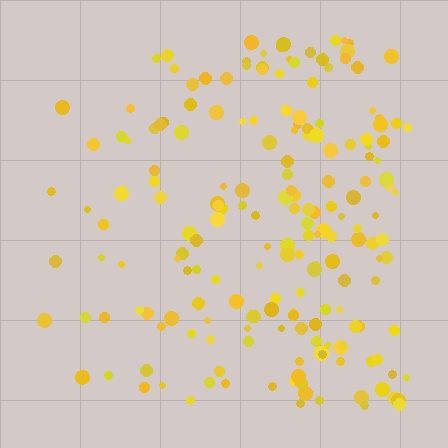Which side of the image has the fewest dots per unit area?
The left.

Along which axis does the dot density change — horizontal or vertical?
Horizontal.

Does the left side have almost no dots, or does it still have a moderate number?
Still a moderate number, just noticeably fewer than the right.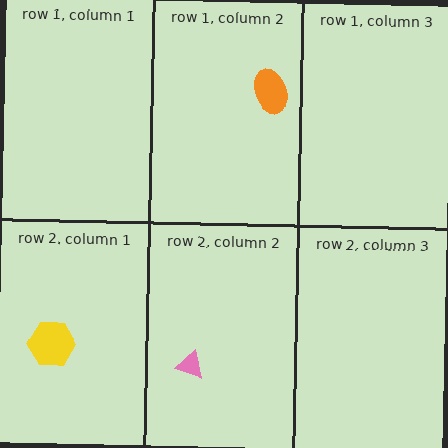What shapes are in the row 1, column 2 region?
The orange ellipse.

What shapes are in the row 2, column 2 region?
The pink triangle.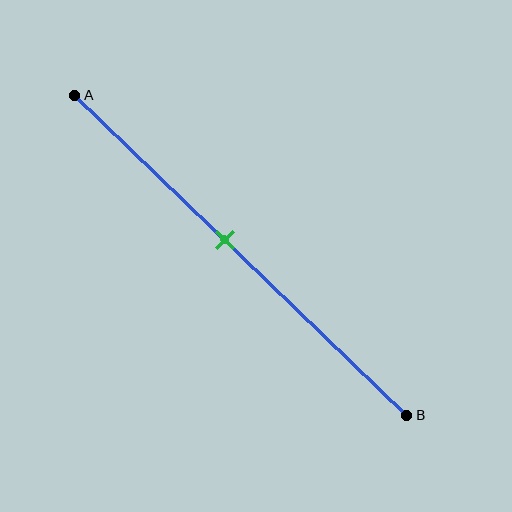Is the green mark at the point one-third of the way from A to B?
No, the mark is at about 45% from A, not at the 33% one-third point.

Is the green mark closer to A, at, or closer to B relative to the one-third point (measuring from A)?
The green mark is closer to point B than the one-third point of segment AB.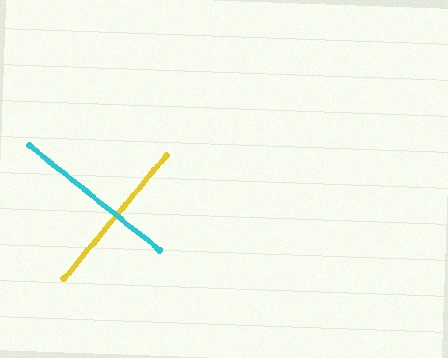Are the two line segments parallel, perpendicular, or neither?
Perpendicular — they meet at approximately 89°.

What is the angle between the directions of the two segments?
Approximately 89 degrees.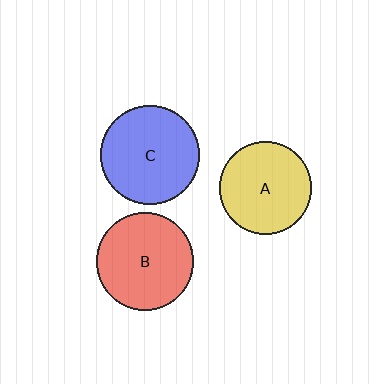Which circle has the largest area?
Circle C (blue).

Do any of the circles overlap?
No, none of the circles overlap.